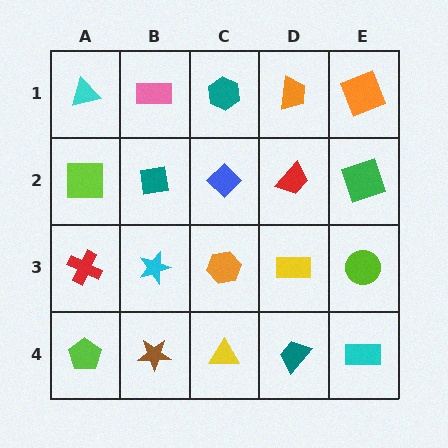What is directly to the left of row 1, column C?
A pink rectangle.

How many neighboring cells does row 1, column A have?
2.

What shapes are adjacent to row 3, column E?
A green square (row 2, column E), a cyan rectangle (row 4, column E), a yellow rectangle (row 3, column D).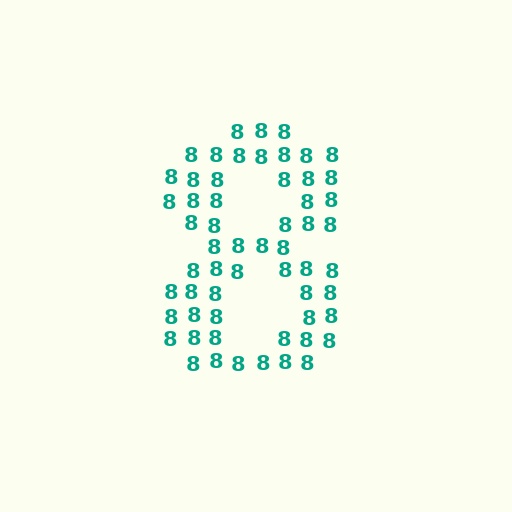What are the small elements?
The small elements are digit 8's.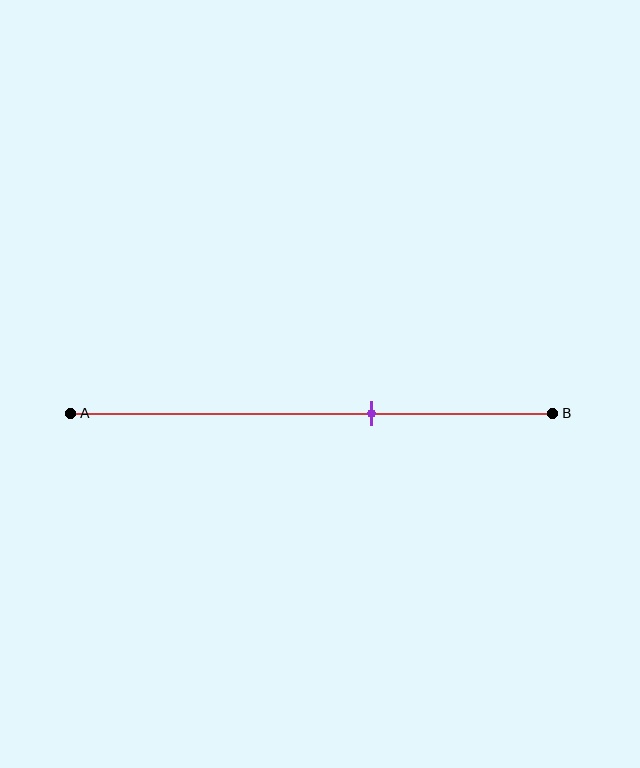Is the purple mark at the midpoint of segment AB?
No, the mark is at about 60% from A, not at the 50% midpoint.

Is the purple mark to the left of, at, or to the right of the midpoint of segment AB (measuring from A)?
The purple mark is to the right of the midpoint of segment AB.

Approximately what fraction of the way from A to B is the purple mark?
The purple mark is approximately 60% of the way from A to B.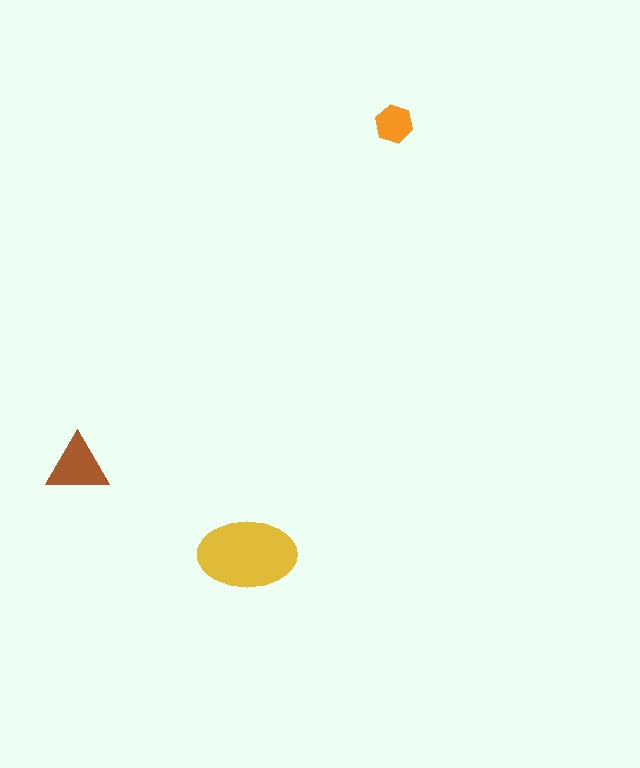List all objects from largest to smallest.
The yellow ellipse, the brown triangle, the orange hexagon.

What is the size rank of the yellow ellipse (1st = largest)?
1st.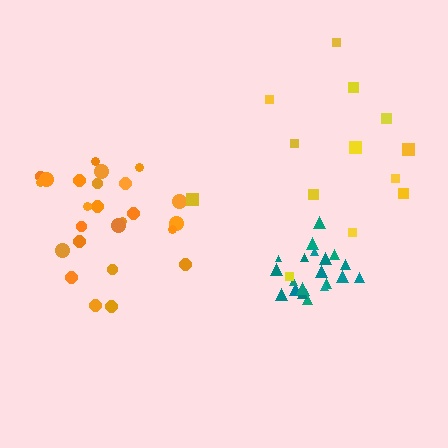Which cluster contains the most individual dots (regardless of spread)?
Orange (25).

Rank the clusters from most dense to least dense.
teal, orange, yellow.